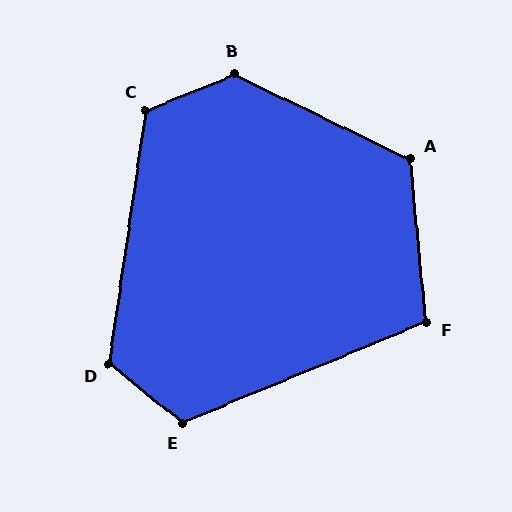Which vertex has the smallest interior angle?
F, at approximately 107 degrees.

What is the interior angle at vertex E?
Approximately 119 degrees (obtuse).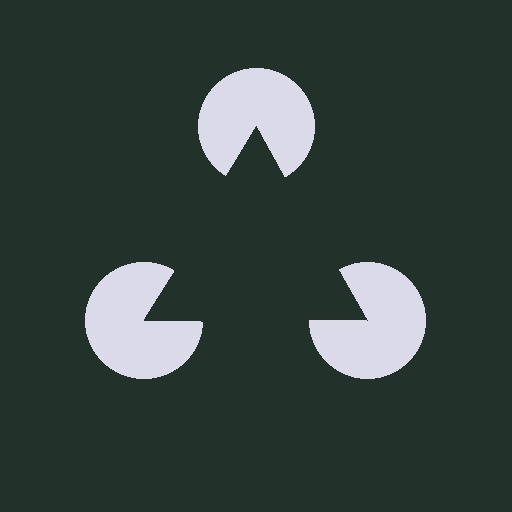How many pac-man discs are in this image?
There are 3 — one at each vertex of the illusory triangle.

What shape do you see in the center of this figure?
An illusory triangle — its edges are inferred from the aligned wedge cuts in the pac-man discs, not physically drawn.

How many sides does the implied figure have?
3 sides.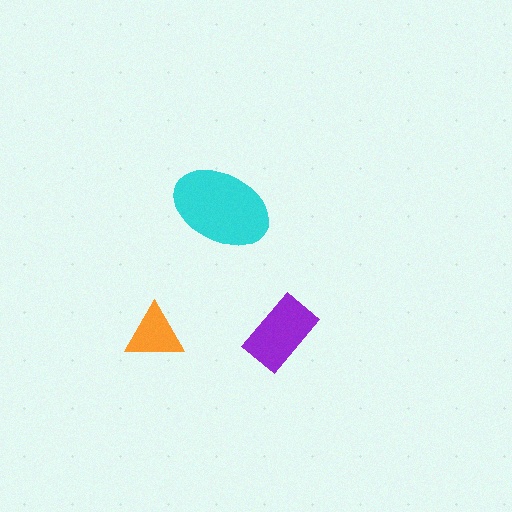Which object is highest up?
The cyan ellipse is topmost.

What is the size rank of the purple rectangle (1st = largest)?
2nd.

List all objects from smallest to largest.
The orange triangle, the purple rectangle, the cyan ellipse.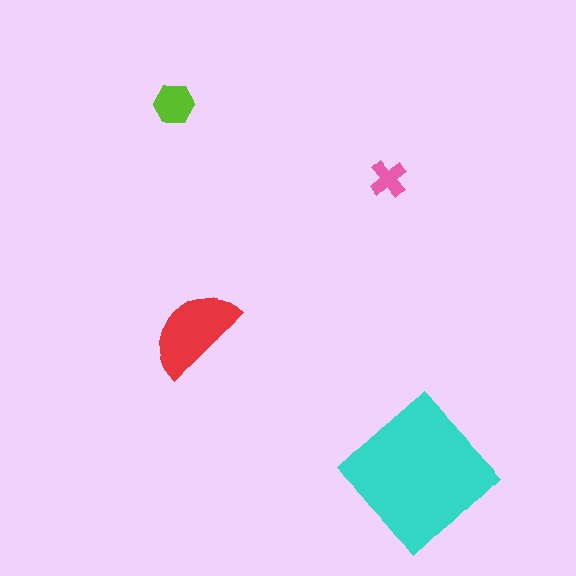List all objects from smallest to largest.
The pink cross, the lime hexagon, the red semicircle, the cyan diamond.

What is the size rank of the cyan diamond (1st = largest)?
1st.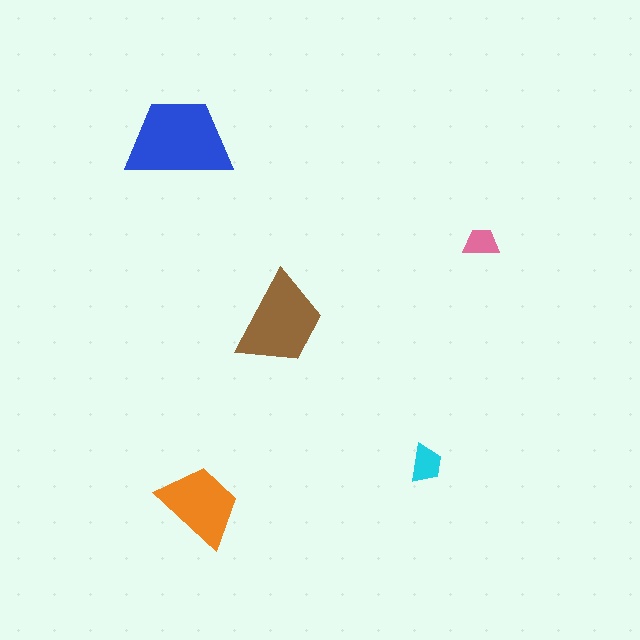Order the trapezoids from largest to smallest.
the blue one, the brown one, the orange one, the cyan one, the pink one.